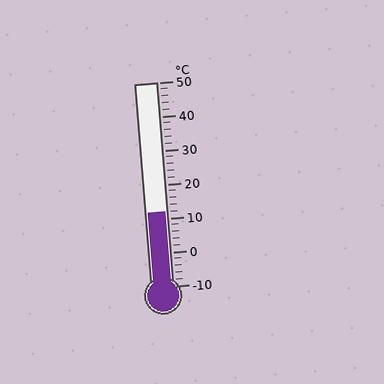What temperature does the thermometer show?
The thermometer shows approximately 12°C.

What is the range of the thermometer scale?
The thermometer scale ranges from -10°C to 50°C.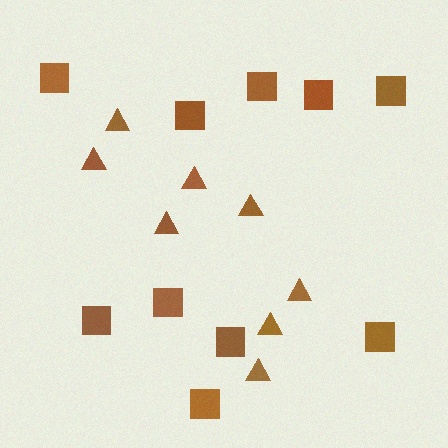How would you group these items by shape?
There are 2 groups: one group of squares (10) and one group of triangles (8).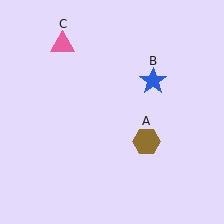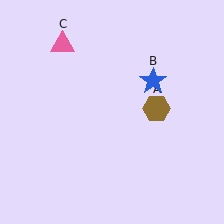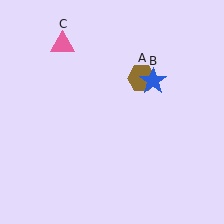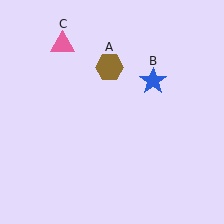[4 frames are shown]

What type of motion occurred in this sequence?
The brown hexagon (object A) rotated counterclockwise around the center of the scene.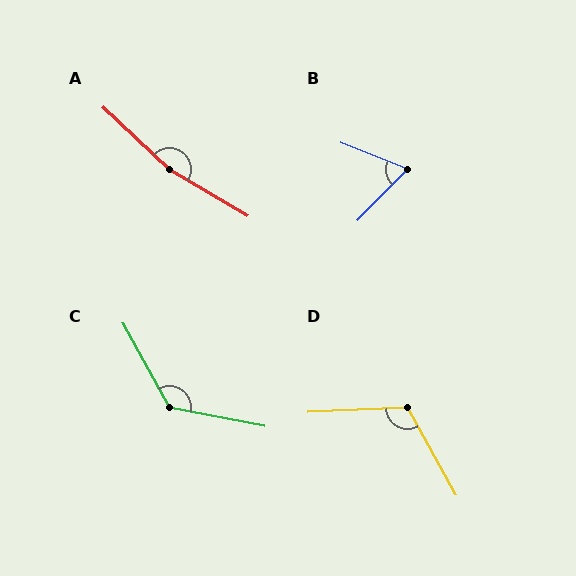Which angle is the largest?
A, at approximately 167 degrees.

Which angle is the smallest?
B, at approximately 67 degrees.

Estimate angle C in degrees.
Approximately 130 degrees.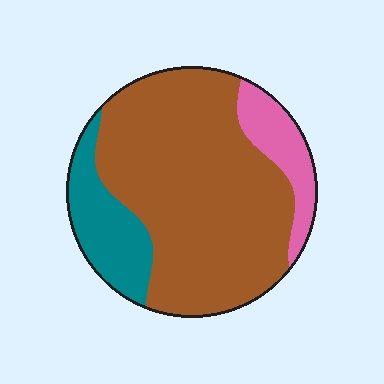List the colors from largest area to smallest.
From largest to smallest: brown, teal, pink.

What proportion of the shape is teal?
Teal takes up between a sixth and a third of the shape.